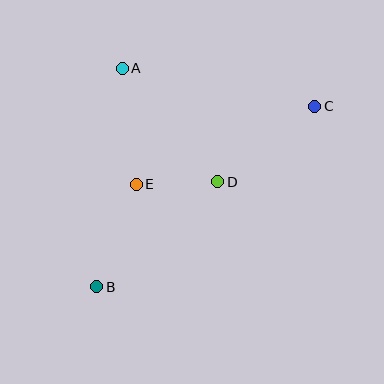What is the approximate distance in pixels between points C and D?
The distance between C and D is approximately 123 pixels.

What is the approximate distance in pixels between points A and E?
The distance between A and E is approximately 116 pixels.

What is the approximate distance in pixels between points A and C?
The distance between A and C is approximately 197 pixels.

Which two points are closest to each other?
Points D and E are closest to each other.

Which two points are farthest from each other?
Points B and C are farthest from each other.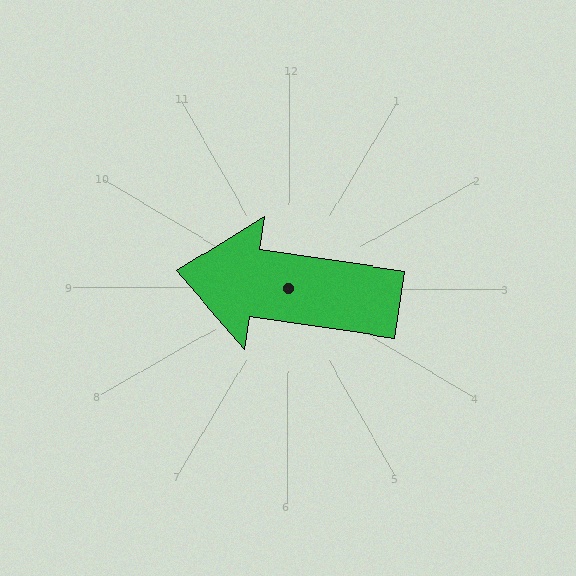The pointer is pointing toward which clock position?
Roughly 9 o'clock.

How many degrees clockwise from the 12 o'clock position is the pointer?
Approximately 278 degrees.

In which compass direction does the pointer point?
West.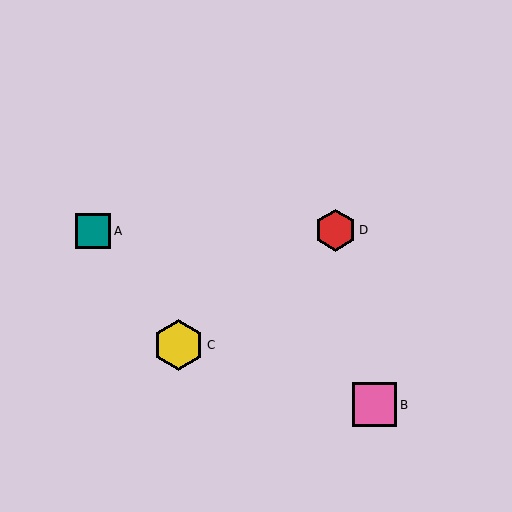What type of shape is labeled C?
Shape C is a yellow hexagon.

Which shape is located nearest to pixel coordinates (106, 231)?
The teal square (labeled A) at (93, 231) is nearest to that location.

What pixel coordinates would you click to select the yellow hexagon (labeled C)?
Click at (178, 345) to select the yellow hexagon C.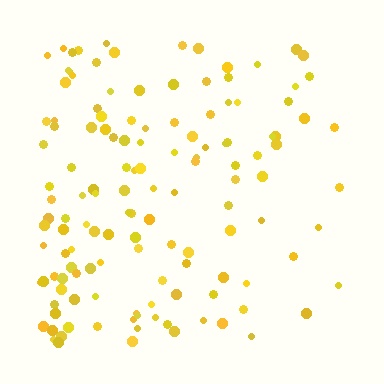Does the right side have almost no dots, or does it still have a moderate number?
Still a moderate number, just noticeably fewer than the left.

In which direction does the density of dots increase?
From right to left, with the left side densest.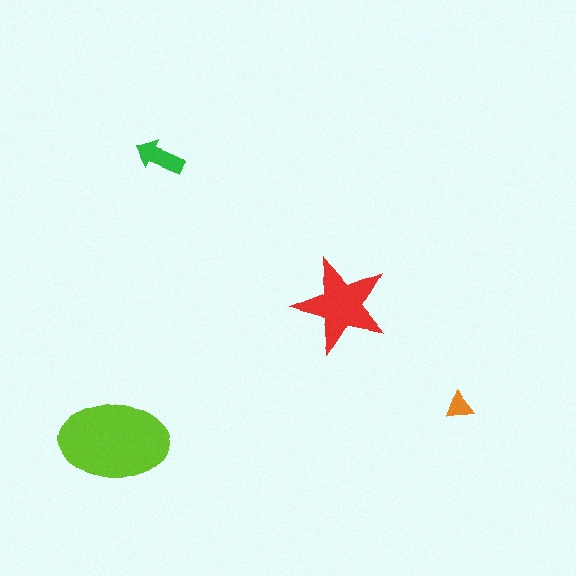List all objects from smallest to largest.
The orange triangle, the green arrow, the red star, the lime ellipse.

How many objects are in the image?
There are 4 objects in the image.